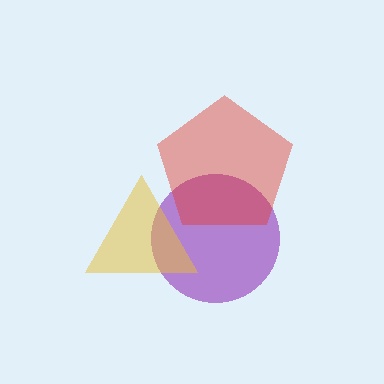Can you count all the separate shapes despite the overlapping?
Yes, there are 3 separate shapes.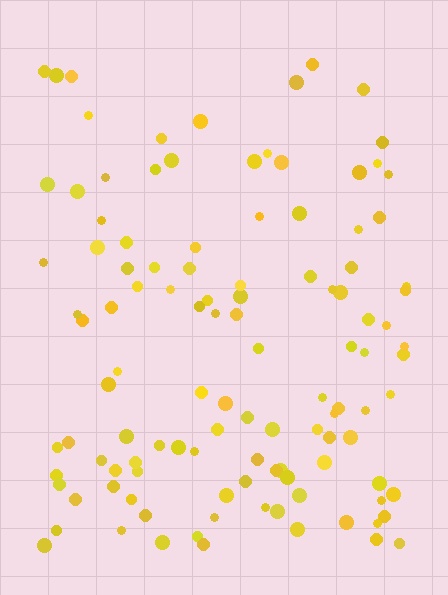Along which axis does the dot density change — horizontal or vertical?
Vertical.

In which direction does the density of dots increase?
From top to bottom, with the bottom side densest.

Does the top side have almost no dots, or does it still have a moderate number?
Still a moderate number, just noticeably fewer than the bottom.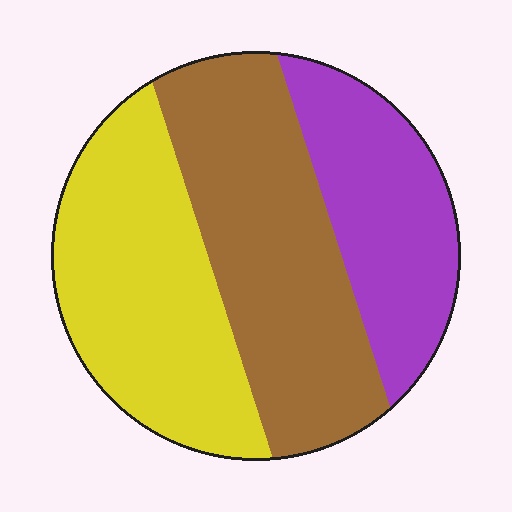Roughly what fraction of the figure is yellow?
Yellow takes up about three eighths (3/8) of the figure.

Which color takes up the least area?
Purple, at roughly 25%.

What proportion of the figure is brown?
Brown takes up about two fifths (2/5) of the figure.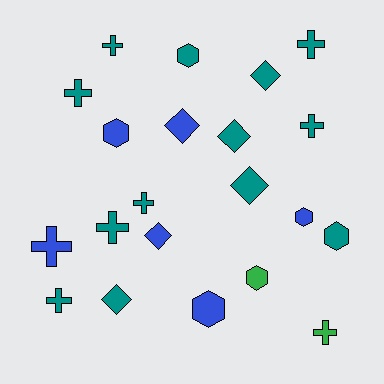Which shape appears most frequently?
Cross, with 9 objects.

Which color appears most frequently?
Teal, with 13 objects.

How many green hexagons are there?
There is 1 green hexagon.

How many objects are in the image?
There are 21 objects.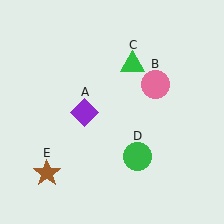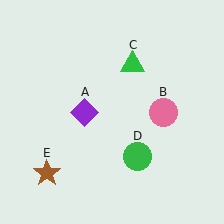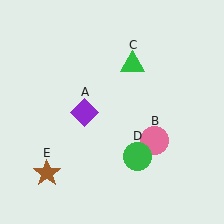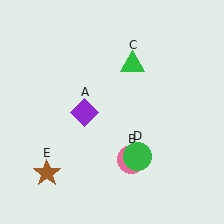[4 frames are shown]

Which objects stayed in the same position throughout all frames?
Purple diamond (object A) and green triangle (object C) and green circle (object D) and brown star (object E) remained stationary.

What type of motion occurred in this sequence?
The pink circle (object B) rotated clockwise around the center of the scene.